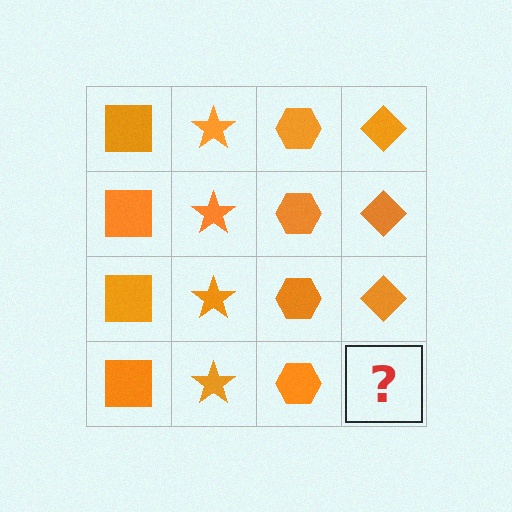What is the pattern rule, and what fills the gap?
The rule is that each column has a consistent shape. The gap should be filled with an orange diamond.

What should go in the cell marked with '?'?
The missing cell should contain an orange diamond.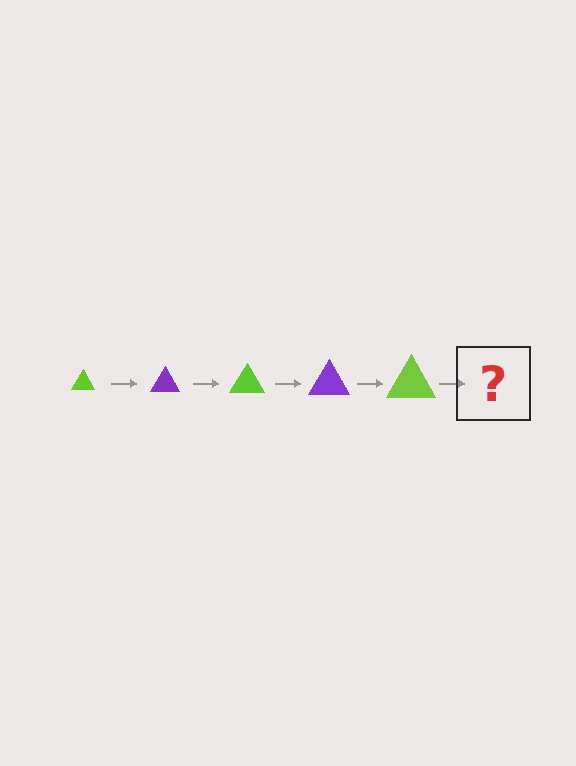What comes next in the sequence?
The next element should be a purple triangle, larger than the previous one.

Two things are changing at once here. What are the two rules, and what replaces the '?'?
The two rules are that the triangle grows larger each step and the color cycles through lime and purple. The '?' should be a purple triangle, larger than the previous one.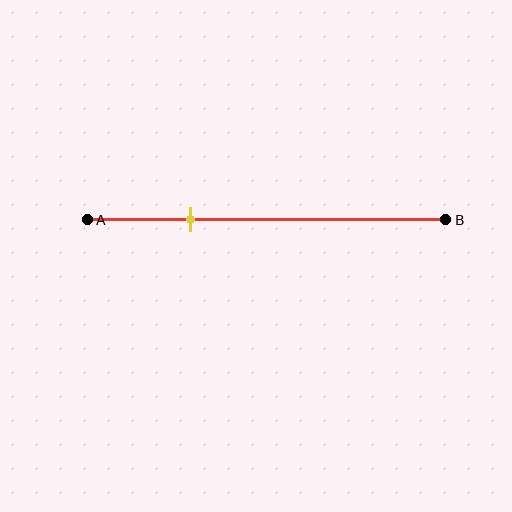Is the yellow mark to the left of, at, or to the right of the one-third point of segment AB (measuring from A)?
The yellow mark is to the left of the one-third point of segment AB.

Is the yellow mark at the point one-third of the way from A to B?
No, the mark is at about 30% from A, not at the 33% one-third point.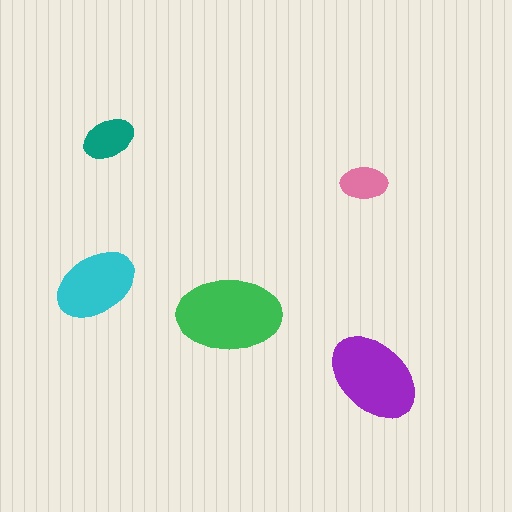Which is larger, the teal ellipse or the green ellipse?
The green one.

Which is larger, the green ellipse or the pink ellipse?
The green one.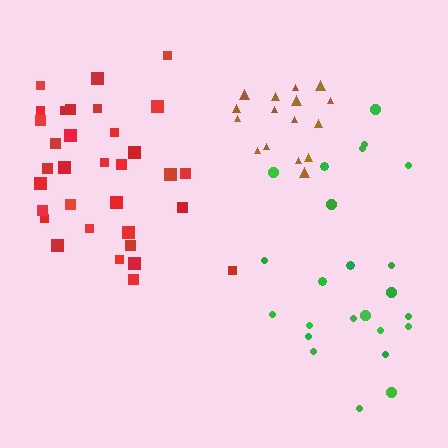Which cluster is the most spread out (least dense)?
Green.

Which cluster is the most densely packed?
Brown.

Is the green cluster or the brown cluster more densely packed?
Brown.